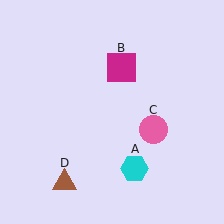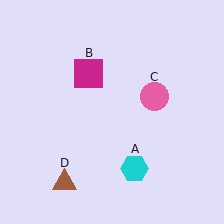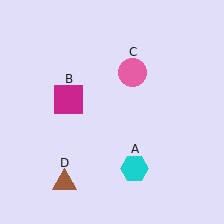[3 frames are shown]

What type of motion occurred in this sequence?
The magenta square (object B), pink circle (object C) rotated counterclockwise around the center of the scene.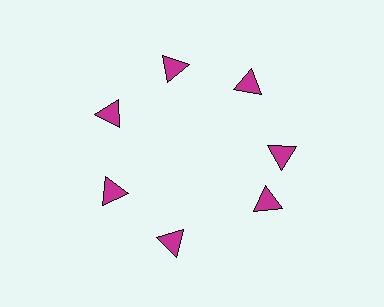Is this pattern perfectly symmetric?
No. The 7 magenta triangles are arranged in a ring, but one element near the 5 o'clock position is rotated out of alignment along the ring, breaking the 7-fold rotational symmetry.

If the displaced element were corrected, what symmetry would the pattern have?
It would have 7-fold rotational symmetry — the pattern would map onto itself every 51 degrees.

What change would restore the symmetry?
The symmetry would be restored by rotating it back into even spacing with its neighbors so that all 7 triangles sit at equal angles and equal distance from the center.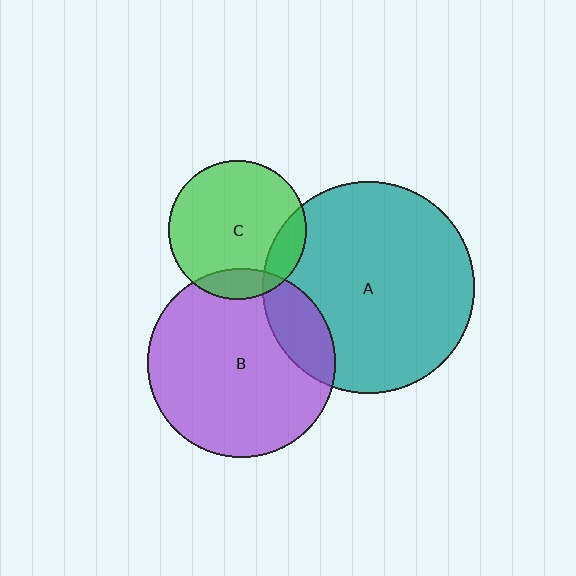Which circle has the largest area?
Circle A (teal).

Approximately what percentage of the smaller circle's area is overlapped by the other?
Approximately 15%.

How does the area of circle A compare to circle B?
Approximately 1.3 times.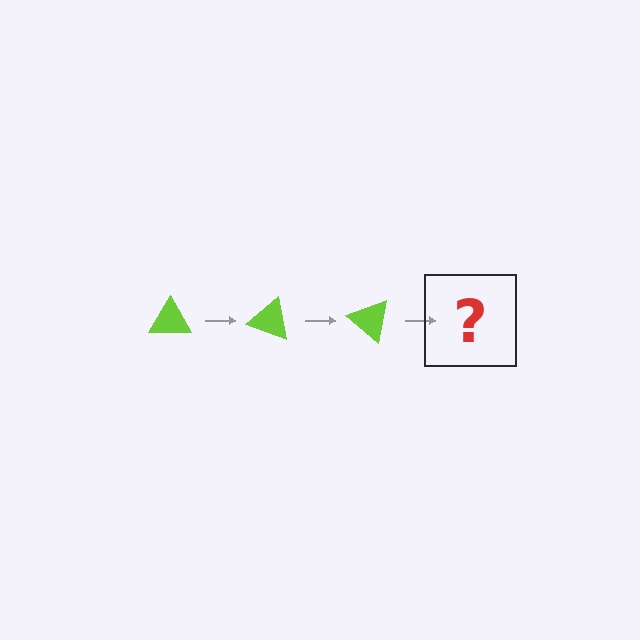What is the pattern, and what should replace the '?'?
The pattern is that the triangle rotates 20 degrees each step. The '?' should be a lime triangle rotated 60 degrees.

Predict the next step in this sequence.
The next step is a lime triangle rotated 60 degrees.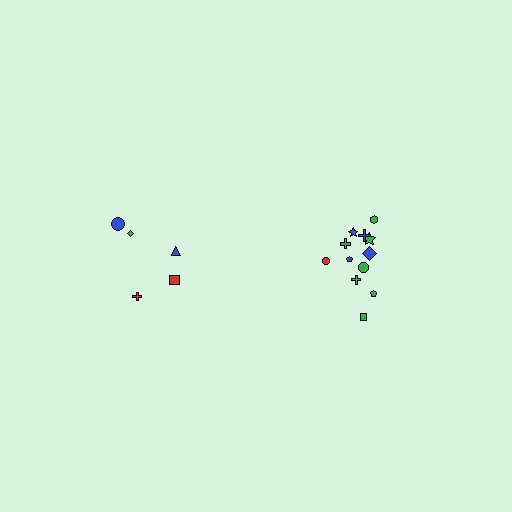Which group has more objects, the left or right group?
The right group.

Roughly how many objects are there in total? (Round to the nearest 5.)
Roughly 15 objects in total.